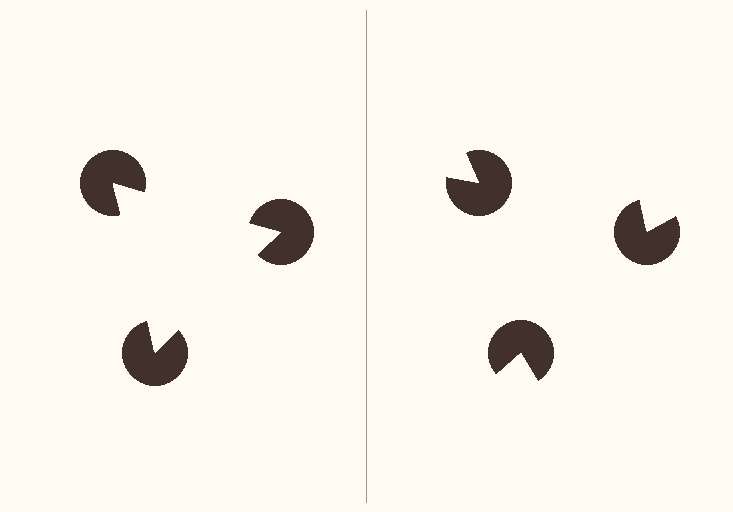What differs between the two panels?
The pac-man discs are positioned identically on both sides; only the wedge orientations differ. On the left they align to a triangle; on the right they are misaligned.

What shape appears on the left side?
An illusory triangle.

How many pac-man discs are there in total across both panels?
6 — 3 on each side.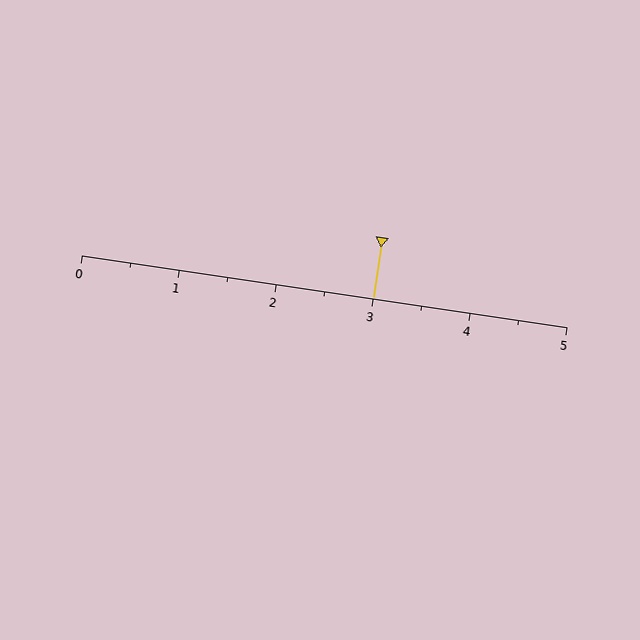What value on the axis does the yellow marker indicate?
The marker indicates approximately 3.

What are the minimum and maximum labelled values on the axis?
The axis runs from 0 to 5.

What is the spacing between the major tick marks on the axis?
The major ticks are spaced 1 apart.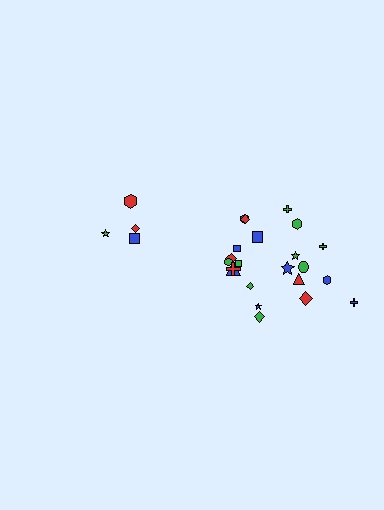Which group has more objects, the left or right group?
The right group.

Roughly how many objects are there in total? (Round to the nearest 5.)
Roughly 25 objects in total.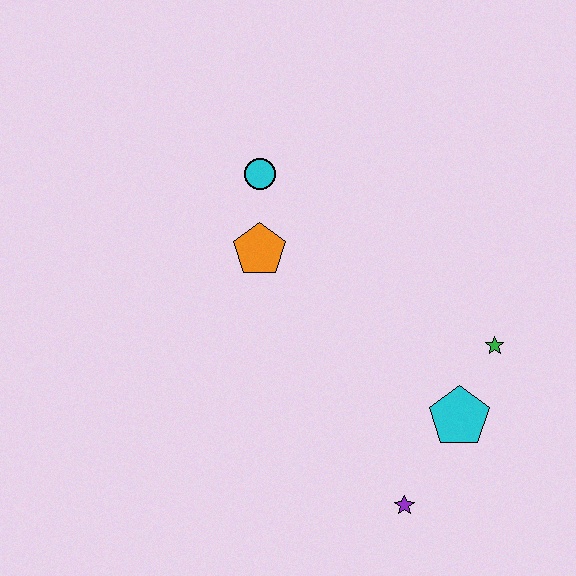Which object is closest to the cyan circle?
The orange pentagon is closest to the cyan circle.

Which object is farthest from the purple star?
The cyan circle is farthest from the purple star.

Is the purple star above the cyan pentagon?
No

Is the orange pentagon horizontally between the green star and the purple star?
No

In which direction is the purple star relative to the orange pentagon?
The purple star is below the orange pentagon.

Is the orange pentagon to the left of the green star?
Yes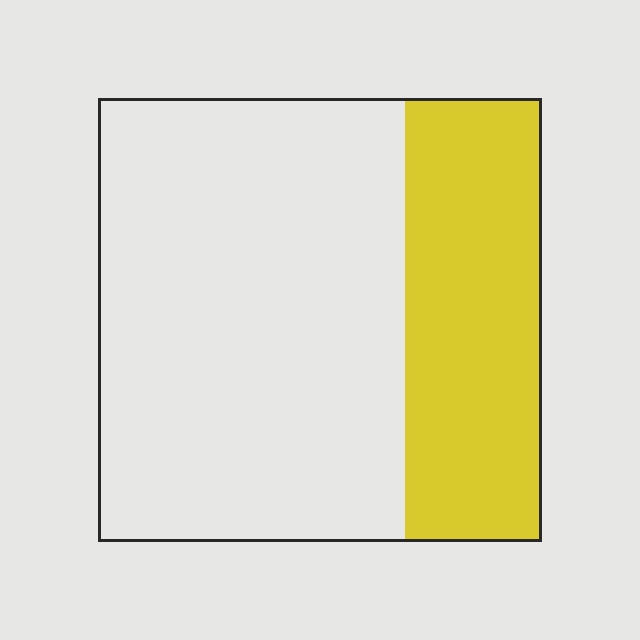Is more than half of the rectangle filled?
No.